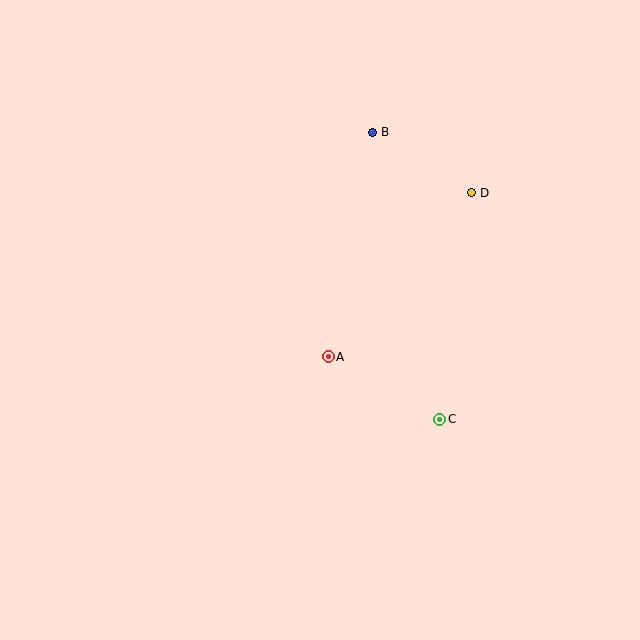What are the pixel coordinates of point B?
Point B is at (372, 132).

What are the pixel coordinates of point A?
Point A is at (328, 357).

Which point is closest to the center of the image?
Point A at (328, 357) is closest to the center.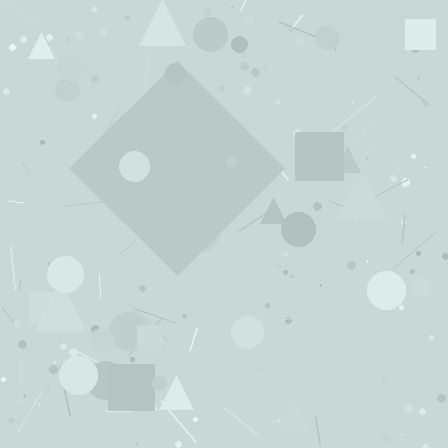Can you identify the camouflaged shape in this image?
The camouflaged shape is a diamond.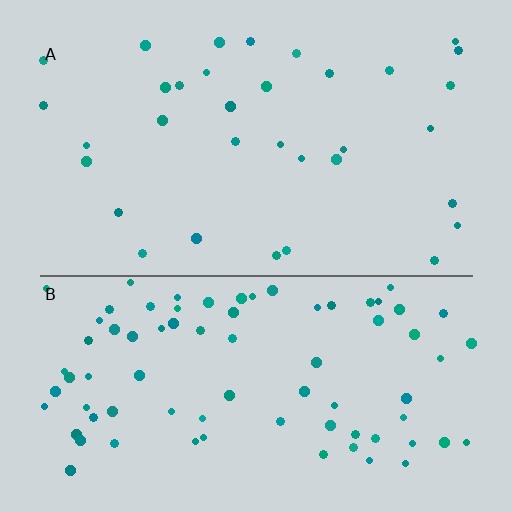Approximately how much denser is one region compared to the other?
Approximately 2.3× — region B over region A.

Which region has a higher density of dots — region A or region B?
B (the bottom).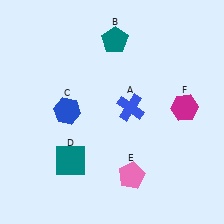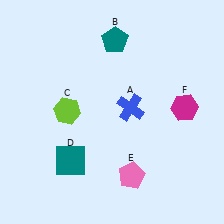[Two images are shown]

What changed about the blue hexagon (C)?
In Image 1, C is blue. In Image 2, it changed to lime.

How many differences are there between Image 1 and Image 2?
There is 1 difference between the two images.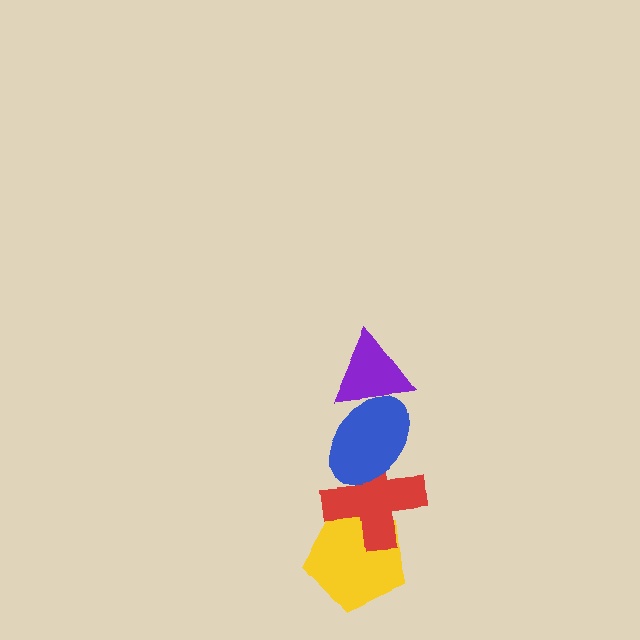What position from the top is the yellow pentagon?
The yellow pentagon is 4th from the top.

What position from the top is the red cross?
The red cross is 3rd from the top.